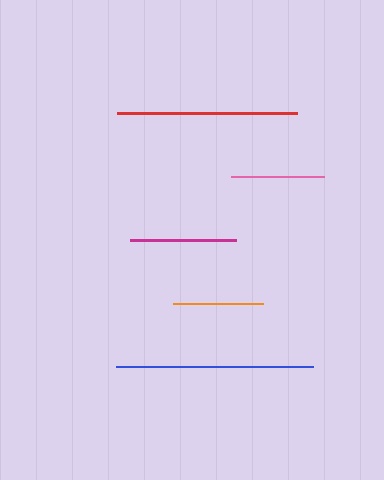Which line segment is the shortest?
The orange line is the shortest at approximately 90 pixels.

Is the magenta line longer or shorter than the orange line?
The magenta line is longer than the orange line.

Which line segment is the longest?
The blue line is the longest at approximately 198 pixels.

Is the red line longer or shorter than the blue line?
The blue line is longer than the red line.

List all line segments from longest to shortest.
From longest to shortest: blue, red, magenta, pink, orange.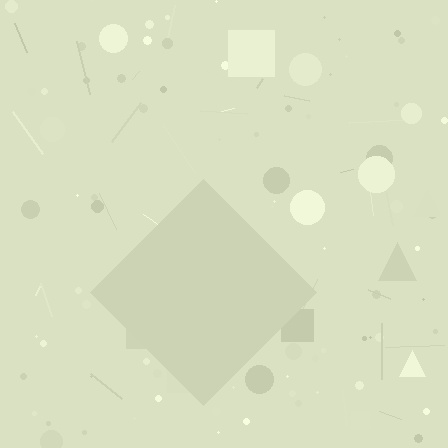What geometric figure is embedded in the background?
A diamond is embedded in the background.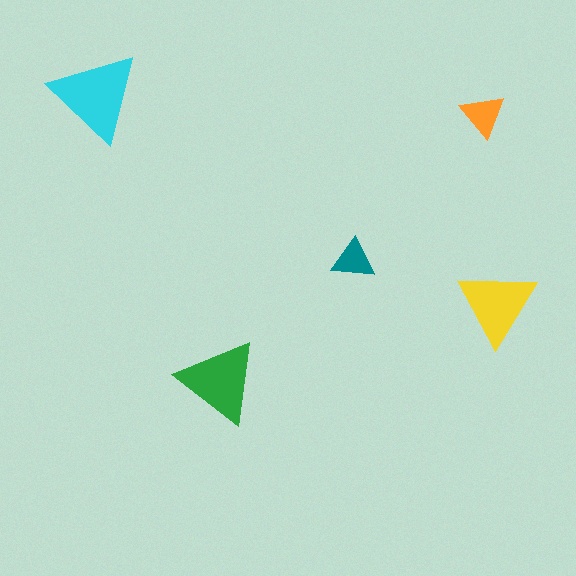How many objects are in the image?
There are 5 objects in the image.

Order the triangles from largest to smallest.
the cyan one, the green one, the yellow one, the orange one, the teal one.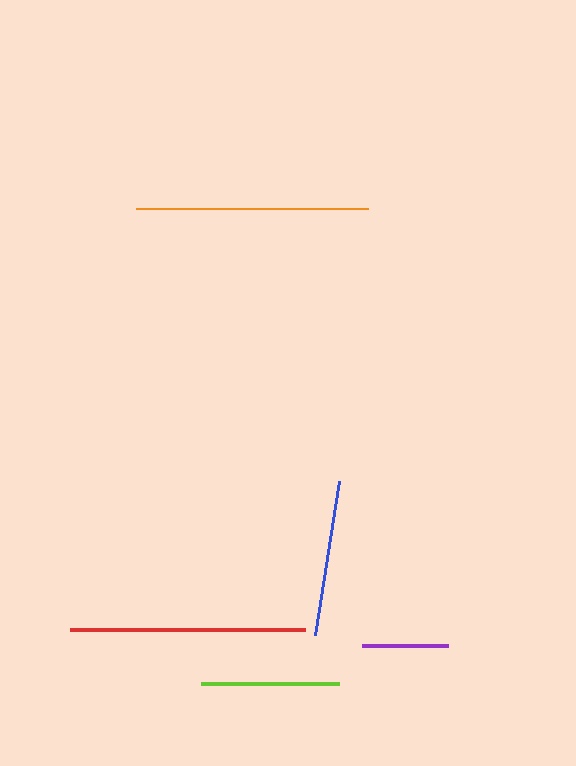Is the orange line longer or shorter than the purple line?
The orange line is longer than the purple line.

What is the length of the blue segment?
The blue segment is approximately 156 pixels long.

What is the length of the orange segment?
The orange segment is approximately 232 pixels long.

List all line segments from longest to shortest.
From longest to shortest: red, orange, blue, lime, purple.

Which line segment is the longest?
The red line is the longest at approximately 236 pixels.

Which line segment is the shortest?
The purple line is the shortest at approximately 86 pixels.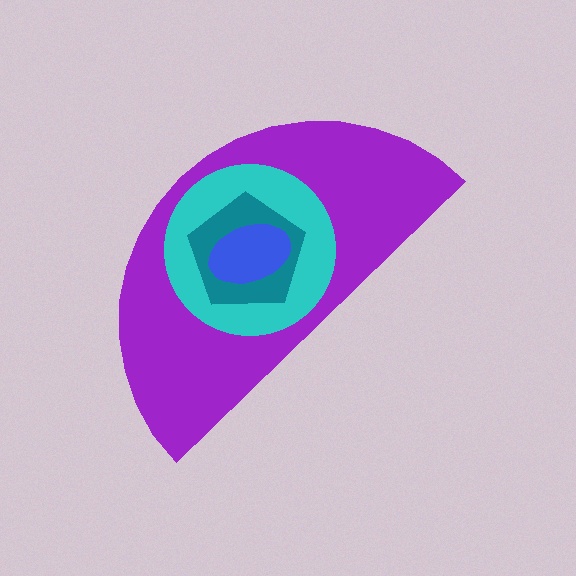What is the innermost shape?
The blue ellipse.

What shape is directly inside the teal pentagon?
The blue ellipse.